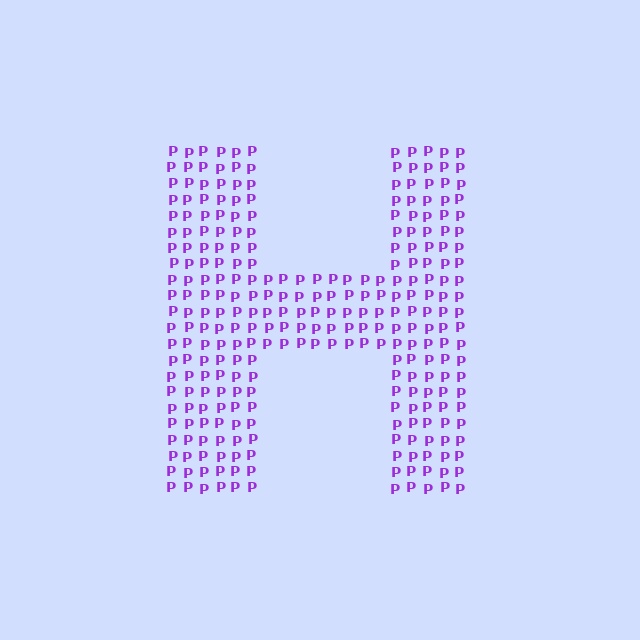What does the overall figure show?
The overall figure shows the letter H.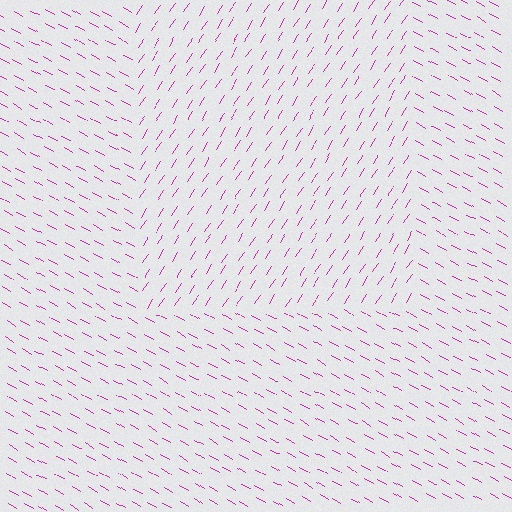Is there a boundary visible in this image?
Yes, there is a texture boundary formed by a change in line orientation.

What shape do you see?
I see a rectangle.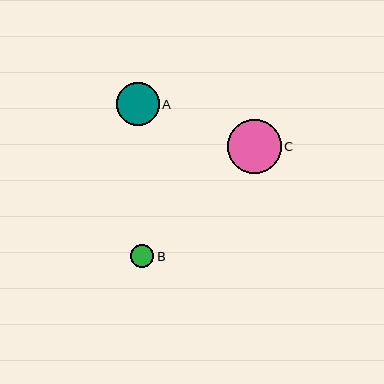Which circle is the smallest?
Circle B is the smallest with a size of approximately 23 pixels.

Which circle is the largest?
Circle C is the largest with a size of approximately 54 pixels.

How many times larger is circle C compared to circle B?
Circle C is approximately 2.3 times the size of circle B.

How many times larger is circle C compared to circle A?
Circle C is approximately 1.3 times the size of circle A.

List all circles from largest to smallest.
From largest to smallest: C, A, B.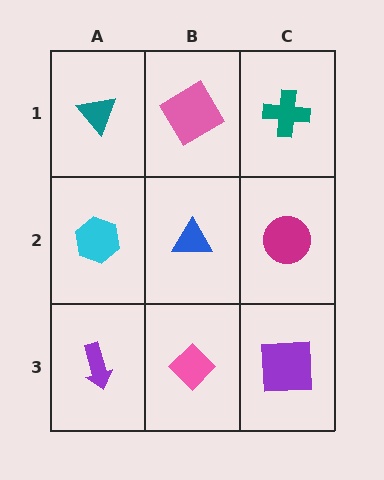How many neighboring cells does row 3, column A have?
2.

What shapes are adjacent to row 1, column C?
A magenta circle (row 2, column C), a pink diamond (row 1, column B).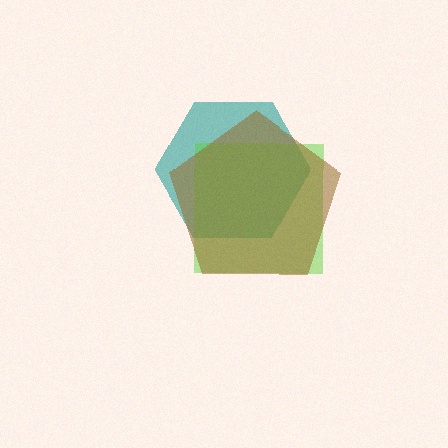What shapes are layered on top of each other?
The layered shapes are: a teal hexagon, a lime square, a brown pentagon.